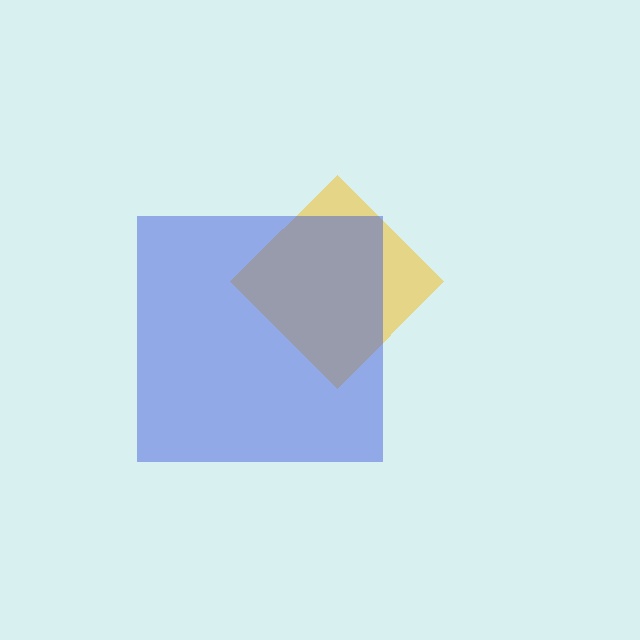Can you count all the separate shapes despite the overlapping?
Yes, there are 2 separate shapes.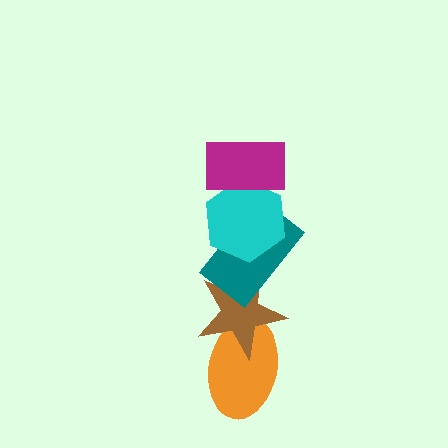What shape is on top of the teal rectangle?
The cyan hexagon is on top of the teal rectangle.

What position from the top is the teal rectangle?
The teal rectangle is 3rd from the top.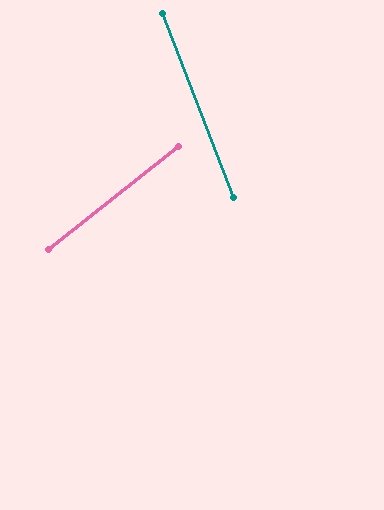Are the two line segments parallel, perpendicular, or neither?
Neither parallel nor perpendicular — they differ by about 72°.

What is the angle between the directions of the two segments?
Approximately 72 degrees.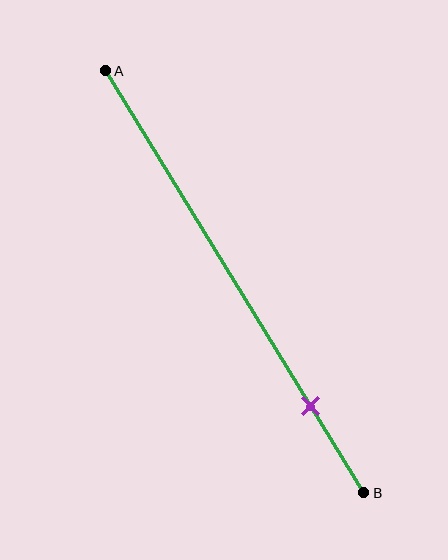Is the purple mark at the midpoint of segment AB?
No, the mark is at about 80% from A, not at the 50% midpoint.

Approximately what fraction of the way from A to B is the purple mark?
The purple mark is approximately 80% of the way from A to B.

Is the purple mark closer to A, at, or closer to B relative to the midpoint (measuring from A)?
The purple mark is closer to point B than the midpoint of segment AB.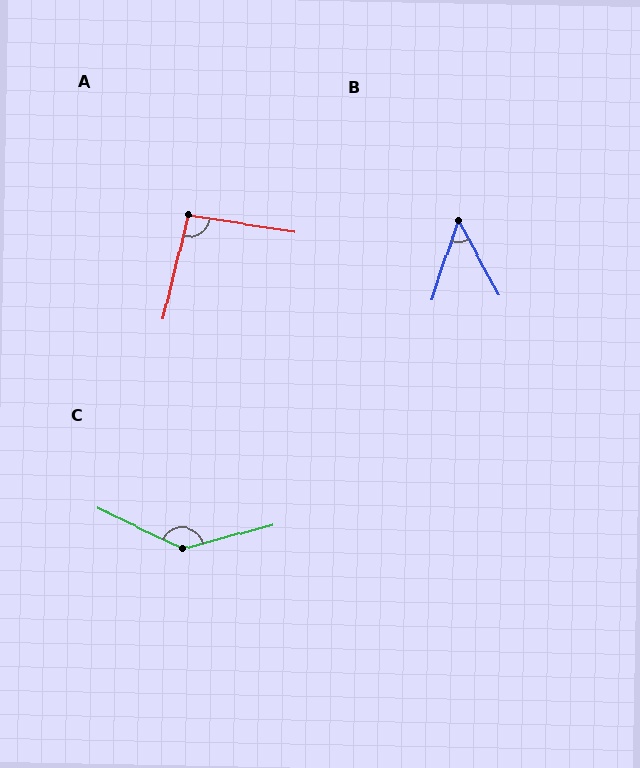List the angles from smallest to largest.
B (47°), A (94°), C (140°).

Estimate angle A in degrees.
Approximately 94 degrees.